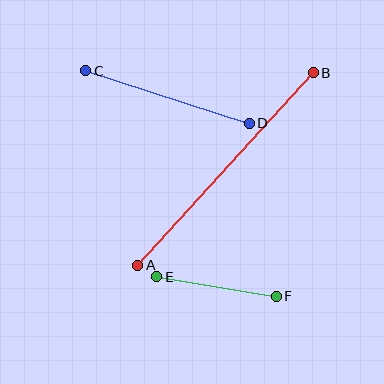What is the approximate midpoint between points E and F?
The midpoint is at approximately (216, 286) pixels.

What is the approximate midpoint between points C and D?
The midpoint is at approximately (168, 97) pixels.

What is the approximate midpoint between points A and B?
The midpoint is at approximately (225, 169) pixels.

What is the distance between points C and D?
The distance is approximately 172 pixels.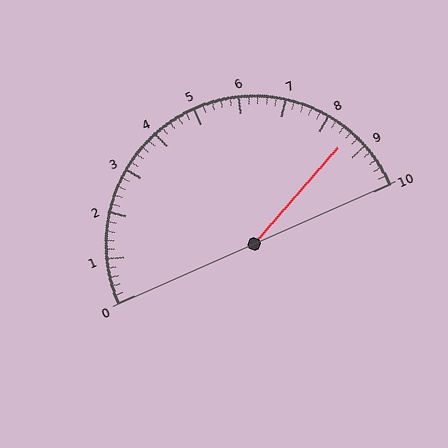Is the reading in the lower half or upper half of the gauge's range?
The reading is in the upper half of the range (0 to 10).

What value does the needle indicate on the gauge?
The needle indicates approximately 8.6.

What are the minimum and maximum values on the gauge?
The gauge ranges from 0 to 10.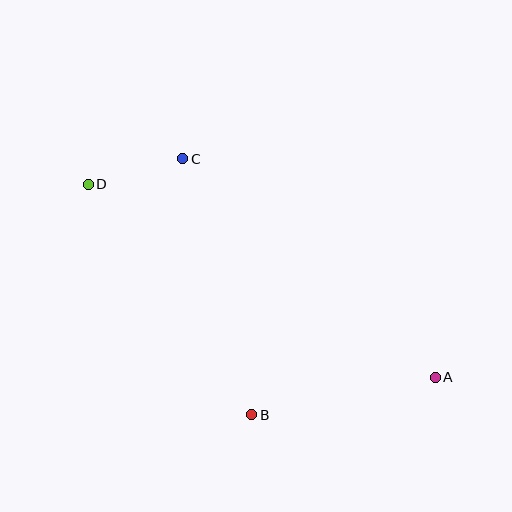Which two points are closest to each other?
Points C and D are closest to each other.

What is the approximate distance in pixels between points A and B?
The distance between A and B is approximately 187 pixels.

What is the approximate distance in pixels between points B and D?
The distance between B and D is approximately 283 pixels.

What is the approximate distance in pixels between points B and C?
The distance between B and C is approximately 265 pixels.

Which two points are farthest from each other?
Points A and D are farthest from each other.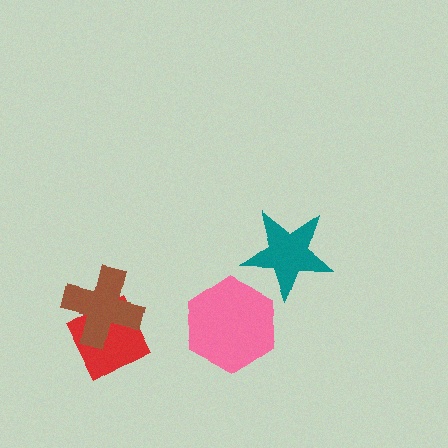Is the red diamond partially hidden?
Yes, it is partially covered by another shape.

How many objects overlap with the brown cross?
1 object overlaps with the brown cross.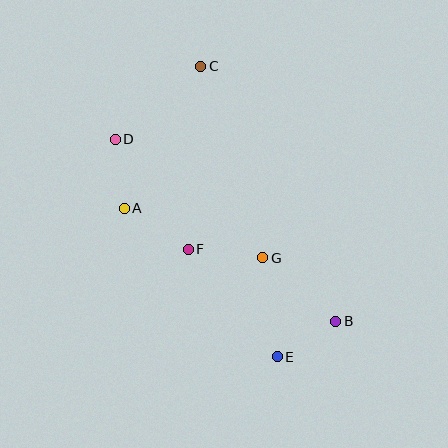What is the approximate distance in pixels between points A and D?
The distance between A and D is approximately 69 pixels.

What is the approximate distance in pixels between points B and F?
The distance between B and F is approximately 164 pixels.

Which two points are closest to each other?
Points B and E are closest to each other.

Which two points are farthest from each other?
Points C and E are farthest from each other.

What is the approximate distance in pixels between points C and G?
The distance between C and G is approximately 201 pixels.